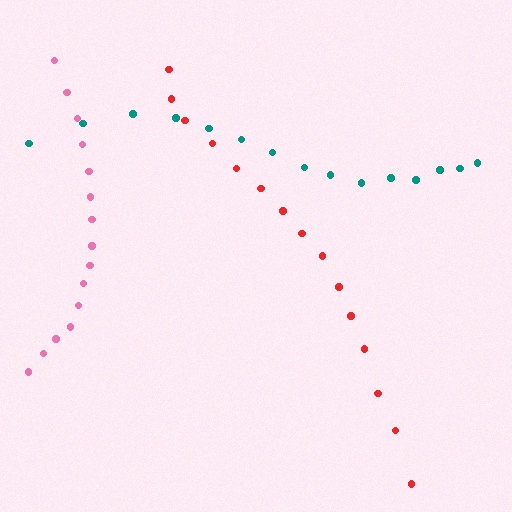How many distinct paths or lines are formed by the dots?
There are 3 distinct paths.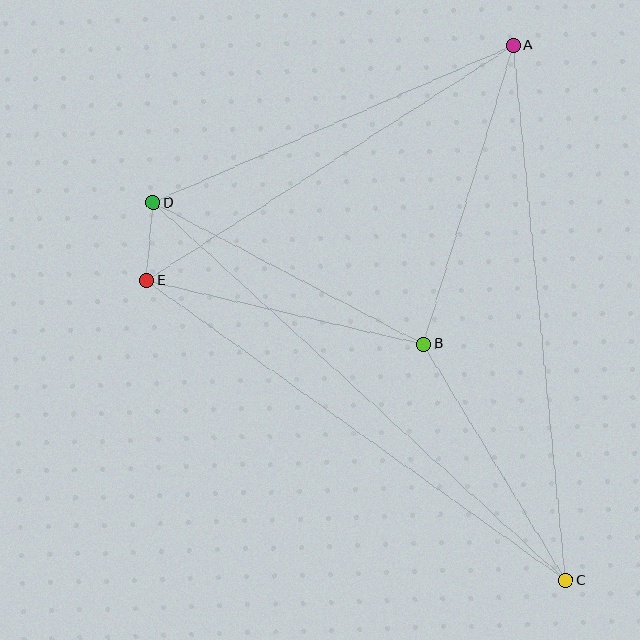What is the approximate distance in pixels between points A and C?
The distance between A and C is approximately 538 pixels.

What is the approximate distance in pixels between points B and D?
The distance between B and D is approximately 306 pixels.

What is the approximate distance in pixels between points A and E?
The distance between A and E is approximately 436 pixels.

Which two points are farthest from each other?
Points C and D are farthest from each other.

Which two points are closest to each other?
Points D and E are closest to each other.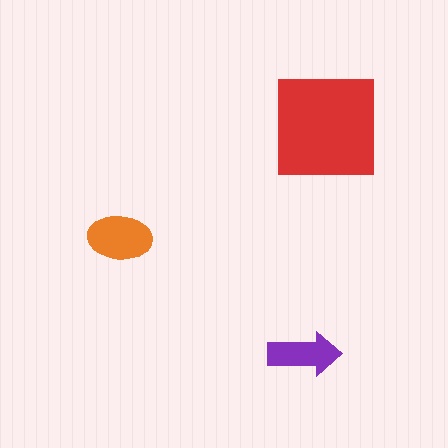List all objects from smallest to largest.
The purple arrow, the orange ellipse, the red square.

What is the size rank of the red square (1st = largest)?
1st.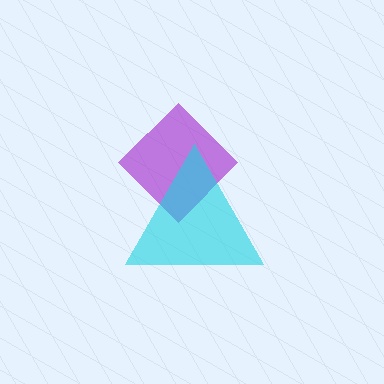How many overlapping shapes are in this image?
There are 2 overlapping shapes in the image.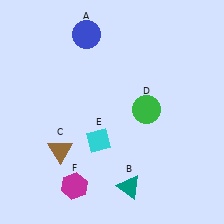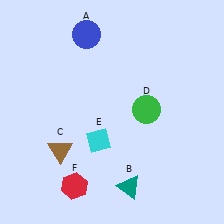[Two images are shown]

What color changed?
The hexagon (F) changed from magenta in Image 1 to red in Image 2.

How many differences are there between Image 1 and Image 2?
There is 1 difference between the two images.